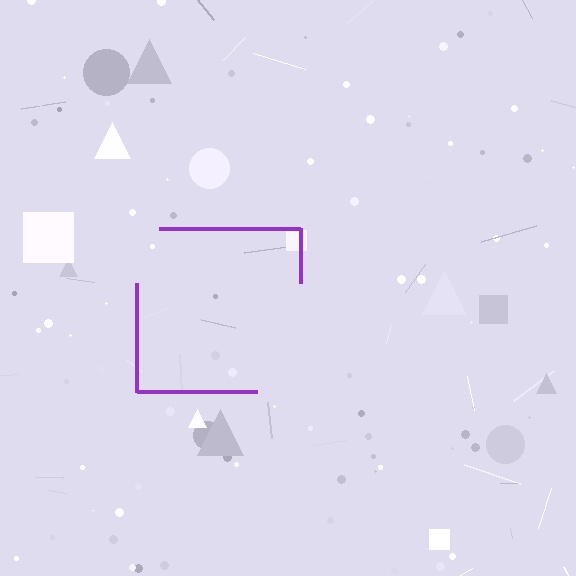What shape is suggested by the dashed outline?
The dashed outline suggests a square.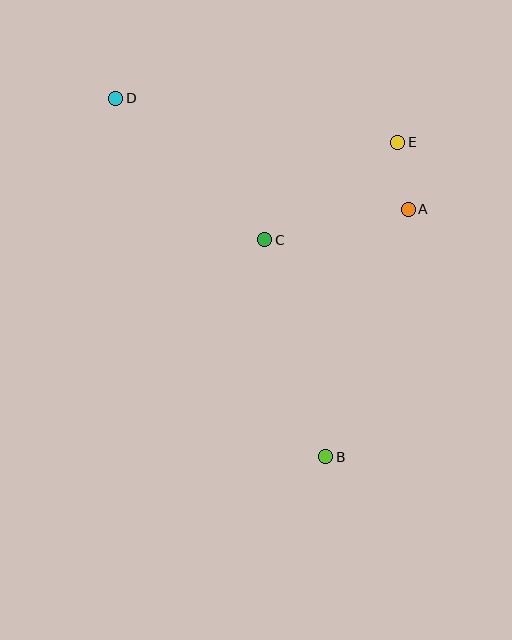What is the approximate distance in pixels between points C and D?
The distance between C and D is approximately 206 pixels.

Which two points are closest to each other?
Points A and E are closest to each other.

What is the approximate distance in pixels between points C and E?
The distance between C and E is approximately 165 pixels.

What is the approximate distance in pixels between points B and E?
The distance between B and E is approximately 323 pixels.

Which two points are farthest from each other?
Points B and D are farthest from each other.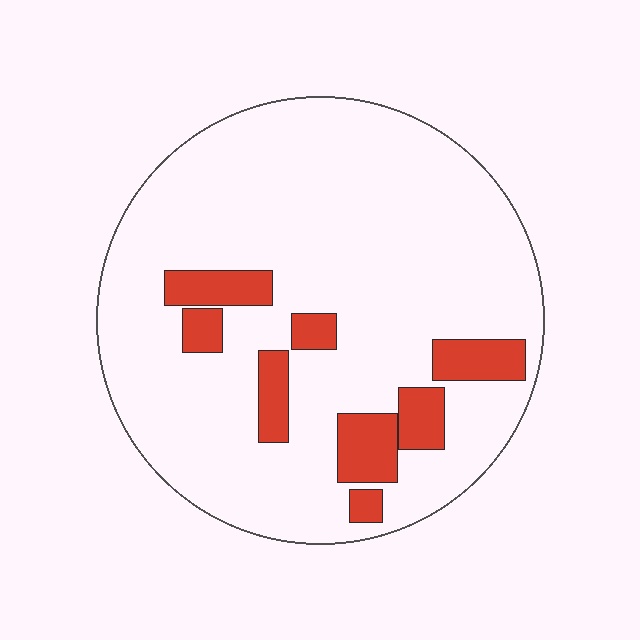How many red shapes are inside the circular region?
8.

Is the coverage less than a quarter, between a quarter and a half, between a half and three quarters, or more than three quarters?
Less than a quarter.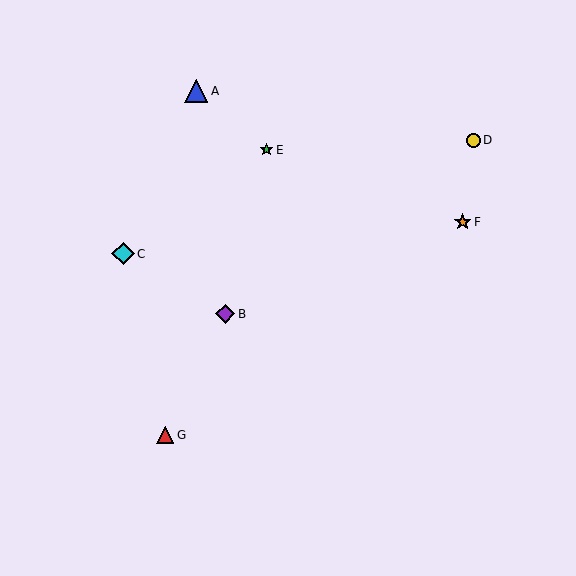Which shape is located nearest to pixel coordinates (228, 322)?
The purple diamond (labeled B) at (225, 314) is nearest to that location.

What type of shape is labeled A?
Shape A is a blue triangle.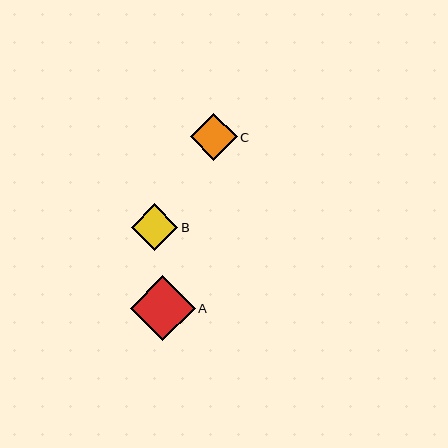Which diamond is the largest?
Diamond A is the largest with a size of approximately 65 pixels.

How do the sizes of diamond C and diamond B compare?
Diamond C and diamond B are approximately the same size.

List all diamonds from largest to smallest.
From largest to smallest: A, C, B.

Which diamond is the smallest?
Diamond B is the smallest with a size of approximately 46 pixels.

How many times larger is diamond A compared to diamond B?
Diamond A is approximately 1.4 times the size of diamond B.